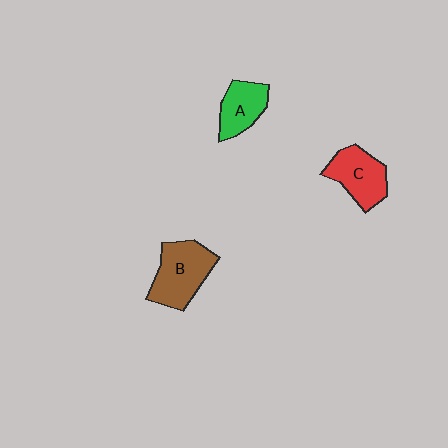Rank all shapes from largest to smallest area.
From largest to smallest: B (brown), C (red), A (green).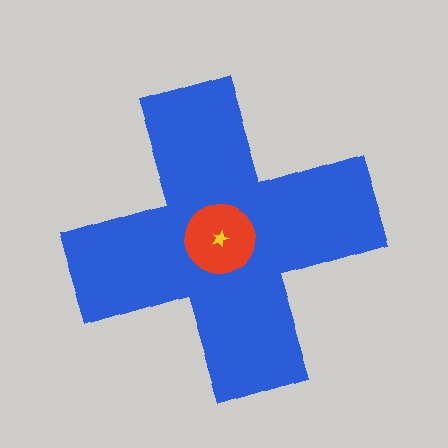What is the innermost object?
The yellow star.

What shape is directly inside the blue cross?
The red circle.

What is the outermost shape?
The blue cross.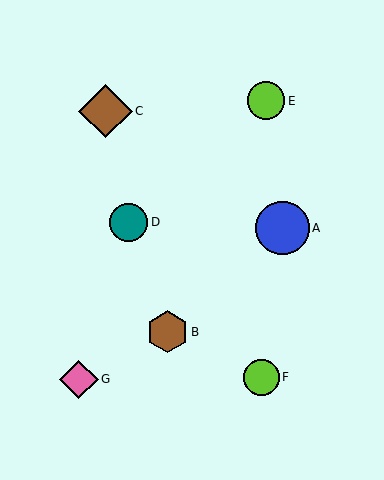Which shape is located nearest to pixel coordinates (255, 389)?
The lime circle (labeled F) at (261, 377) is nearest to that location.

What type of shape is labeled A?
Shape A is a blue circle.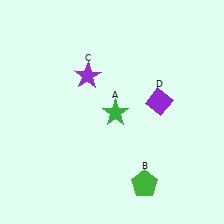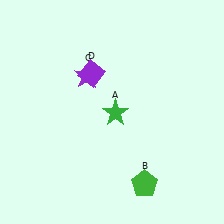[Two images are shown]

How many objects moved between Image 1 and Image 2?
1 object moved between the two images.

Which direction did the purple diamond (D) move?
The purple diamond (D) moved left.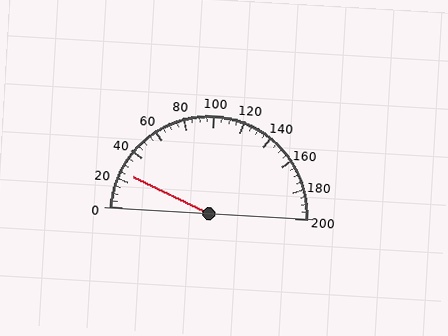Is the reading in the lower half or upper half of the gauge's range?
The reading is in the lower half of the range (0 to 200).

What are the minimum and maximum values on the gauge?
The gauge ranges from 0 to 200.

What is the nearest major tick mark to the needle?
The nearest major tick mark is 20.